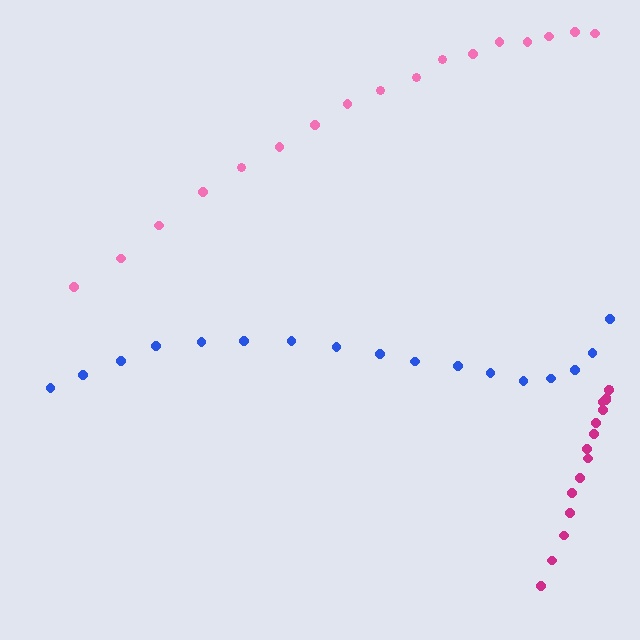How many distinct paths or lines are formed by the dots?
There are 3 distinct paths.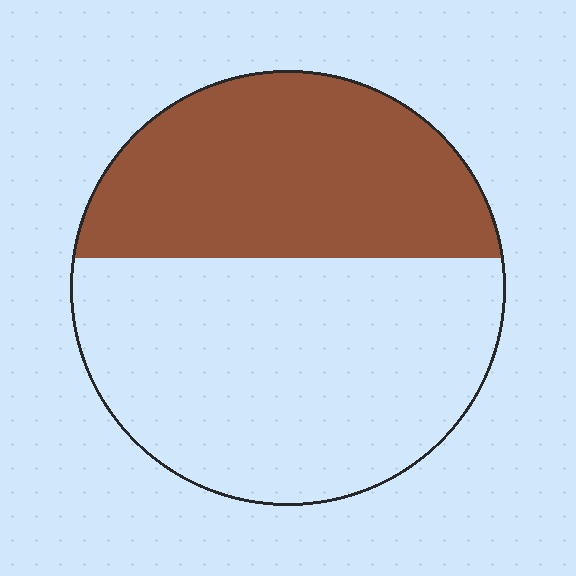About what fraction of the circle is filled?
About two fifths (2/5).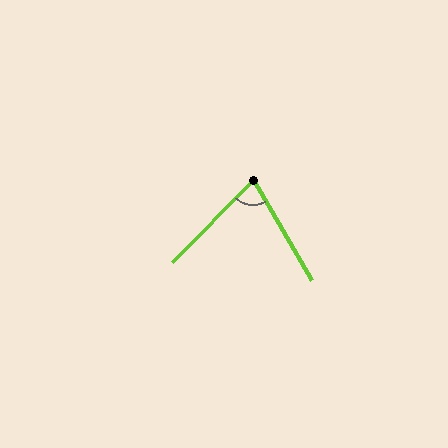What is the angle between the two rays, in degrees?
Approximately 74 degrees.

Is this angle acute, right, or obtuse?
It is acute.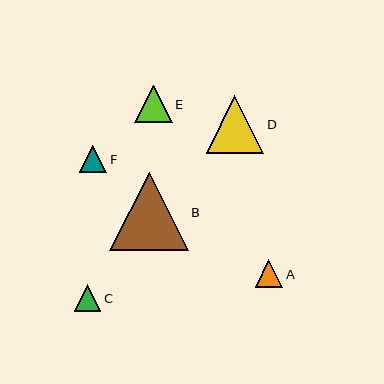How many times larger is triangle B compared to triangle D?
Triangle B is approximately 1.4 times the size of triangle D.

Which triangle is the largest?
Triangle B is the largest with a size of approximately 79 pixels.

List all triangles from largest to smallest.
From largest to smallest: B, D, E, A, F, C.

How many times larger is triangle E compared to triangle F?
Triangle E is approximately 1.4 times the size of triangle F.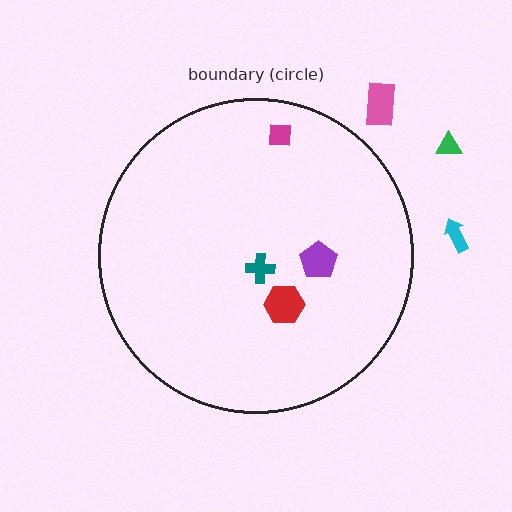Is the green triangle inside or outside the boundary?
Outside.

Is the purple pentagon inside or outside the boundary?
Inside.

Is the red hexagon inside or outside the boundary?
Inside.